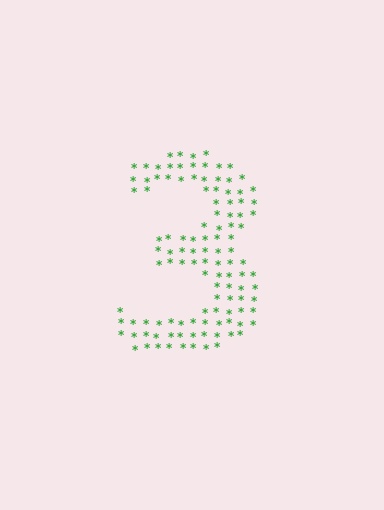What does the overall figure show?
The overall figure shows the digit 3.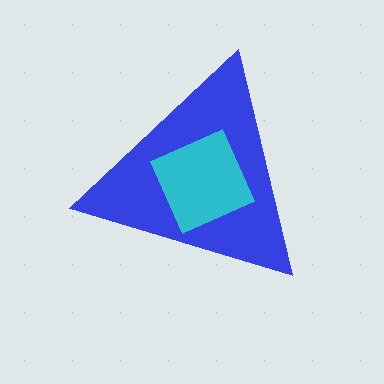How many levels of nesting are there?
2.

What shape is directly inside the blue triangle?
The cyan diamond.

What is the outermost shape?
The blue triangle.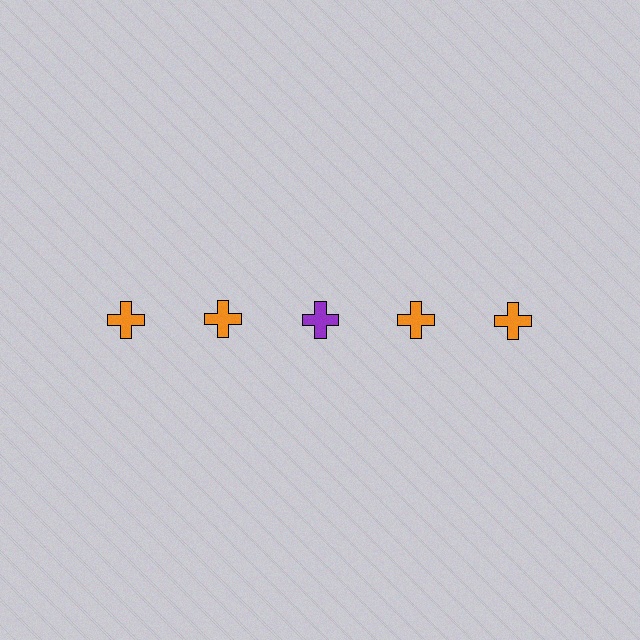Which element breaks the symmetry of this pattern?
The purple cross in the top row, center column breaks the symmetry. All other shapes are orange crosses.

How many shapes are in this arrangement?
There are 5 shapes arranged in a grid pattern.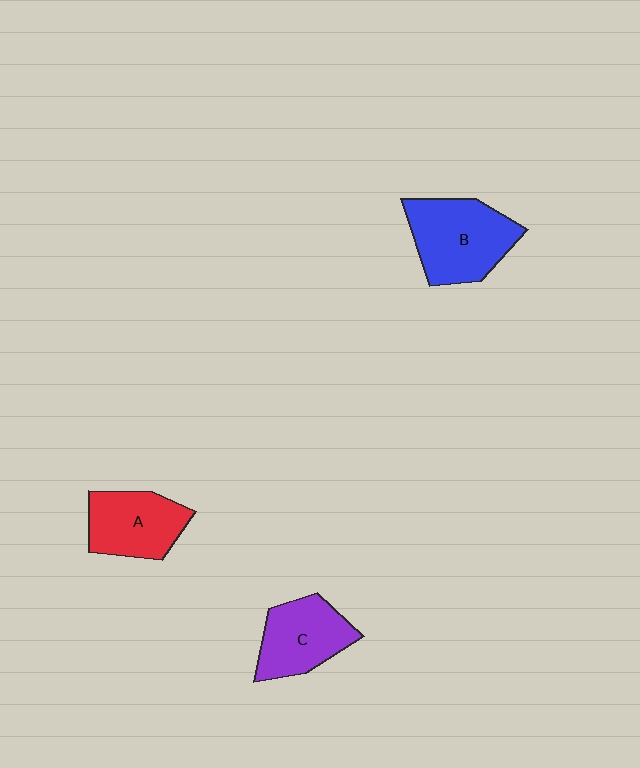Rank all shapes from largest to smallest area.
From largest to smallest: B (blue), C (purple), A (red).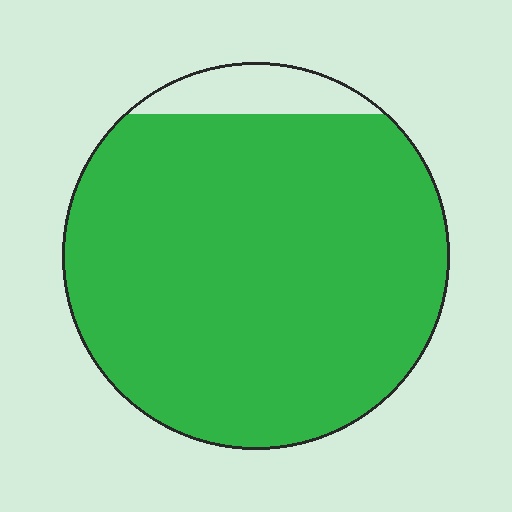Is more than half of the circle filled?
Yes.